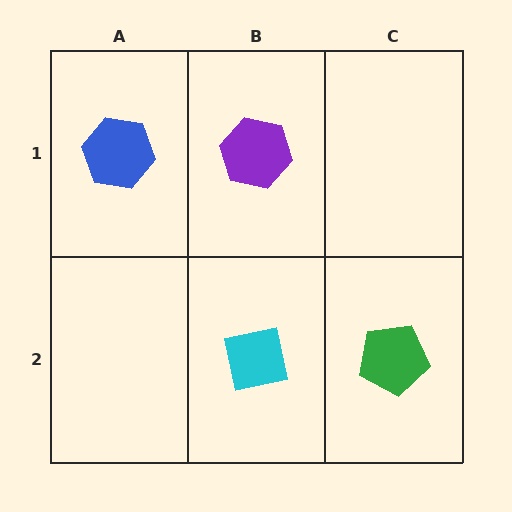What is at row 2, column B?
A cyan square.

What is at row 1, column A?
A blue hexagon.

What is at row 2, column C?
A green pentagon.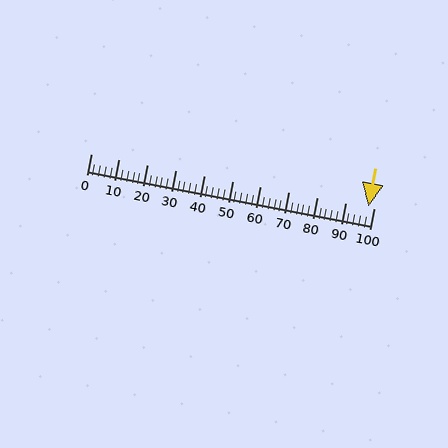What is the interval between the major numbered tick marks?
The major tick marks are spaced 10 units apart.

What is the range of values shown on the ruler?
The ruler shows values from 0 to 100.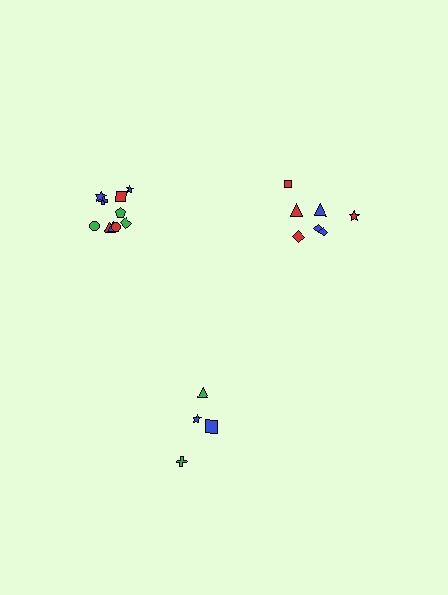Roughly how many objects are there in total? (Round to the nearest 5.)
Roughly 20 objects in total.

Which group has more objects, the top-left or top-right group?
The top-left group.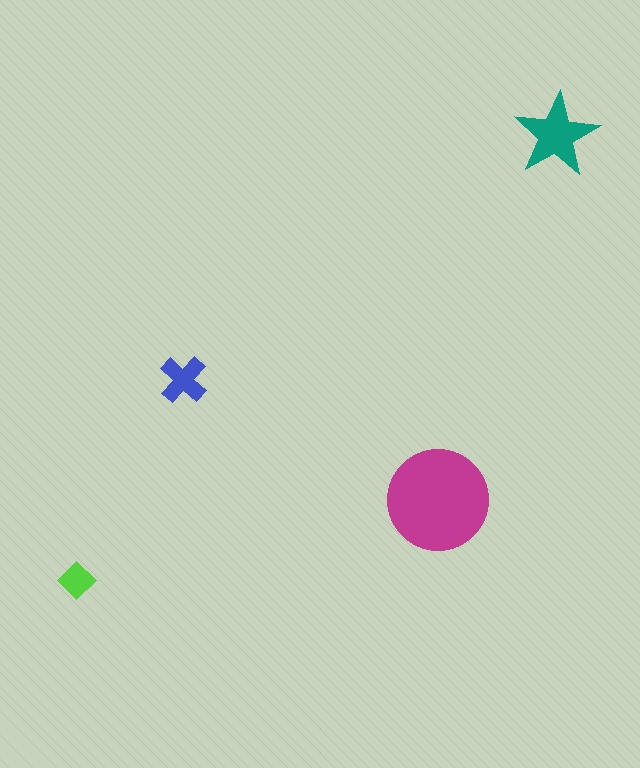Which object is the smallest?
The lime diamond.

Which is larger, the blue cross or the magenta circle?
The magenta circle.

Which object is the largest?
The magenta circle.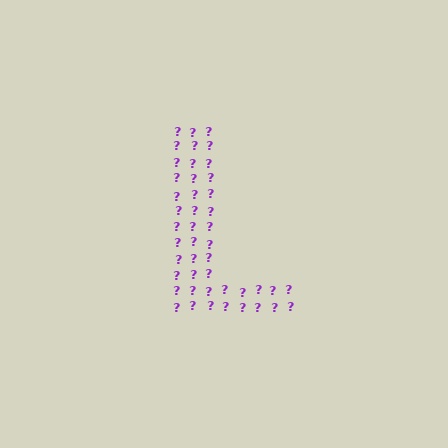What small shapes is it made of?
It is made of small question marks.